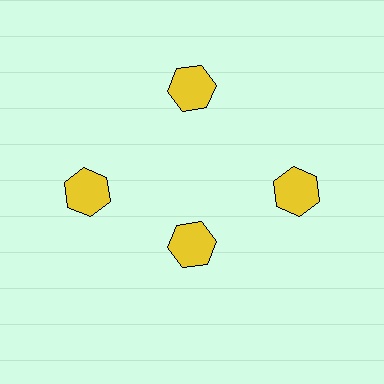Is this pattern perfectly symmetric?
No. The 4 yellow hexagons are arranged in a ring, but one element near the 6 o'clock position is pulled inward toward the center, breaking the 4-fold rotational symmetry.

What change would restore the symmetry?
The symmetry would be restored by moving it outward, back onto the ring so that all 4 hexagons sit at equal angles and equal distance from the center.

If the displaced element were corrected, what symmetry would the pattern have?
It would have 4-fold rotational symmetry — the pattern would map onto itself every 90 degrees.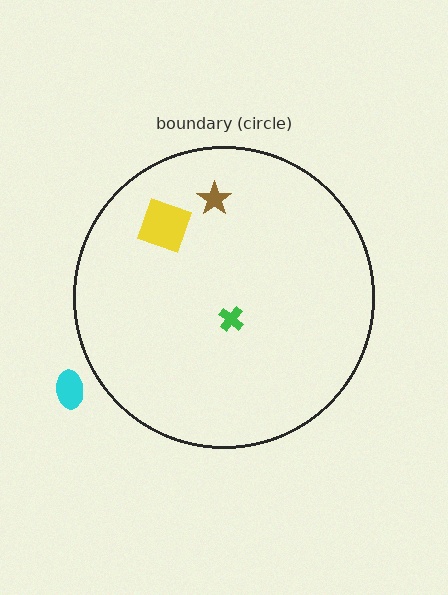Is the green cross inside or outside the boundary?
Inside.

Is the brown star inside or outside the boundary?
Inside.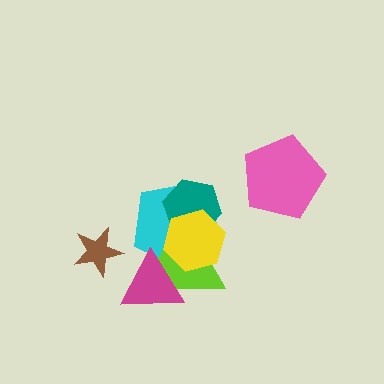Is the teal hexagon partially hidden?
Yes, it is partially covered by another shape.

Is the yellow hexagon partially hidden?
No, no other shape covers it.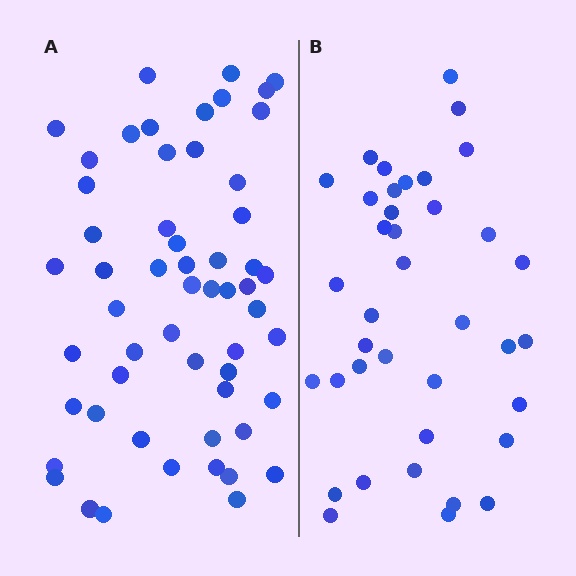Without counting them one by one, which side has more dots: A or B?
Region A (the left region) has more dots.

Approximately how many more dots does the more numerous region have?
Region A has approximately 20 more dots than region B.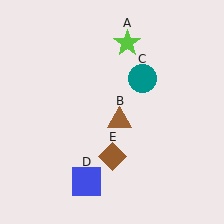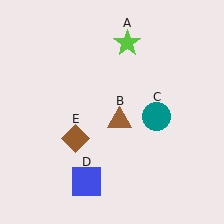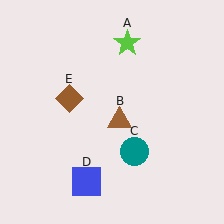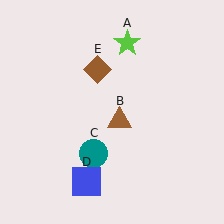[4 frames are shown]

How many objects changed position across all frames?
2 objects changed position: teal circle (object C), brown diamond (object E).